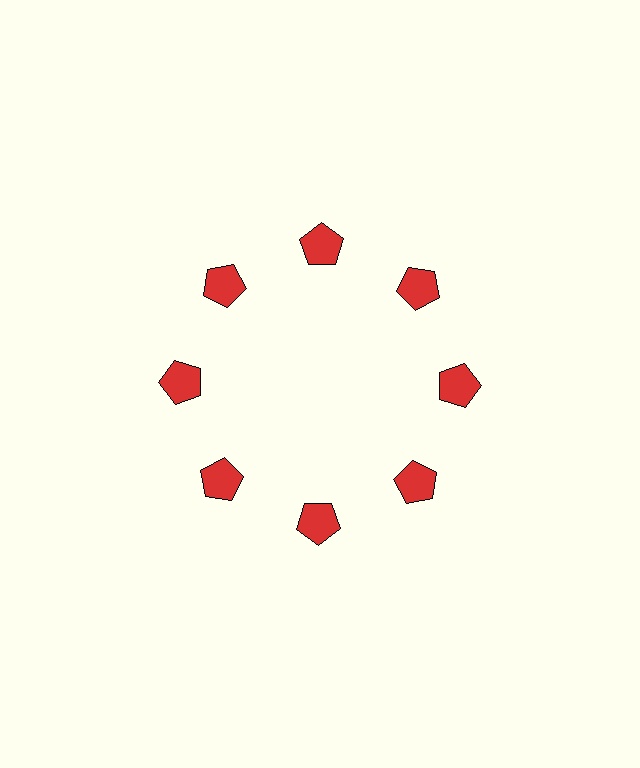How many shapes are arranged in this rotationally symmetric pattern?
There are 8 shapes, arranged in 8 groups of 1.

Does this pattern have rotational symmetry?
Yes, this pattern has 8-fold rotational symmetry. It looks the same after rotating 45 degrees around the center.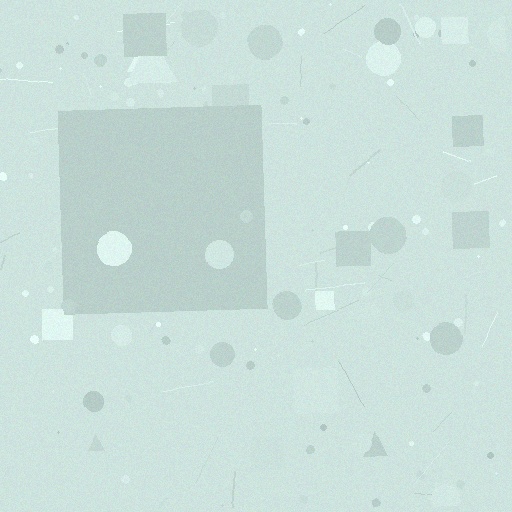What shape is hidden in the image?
A square is hidden in the image.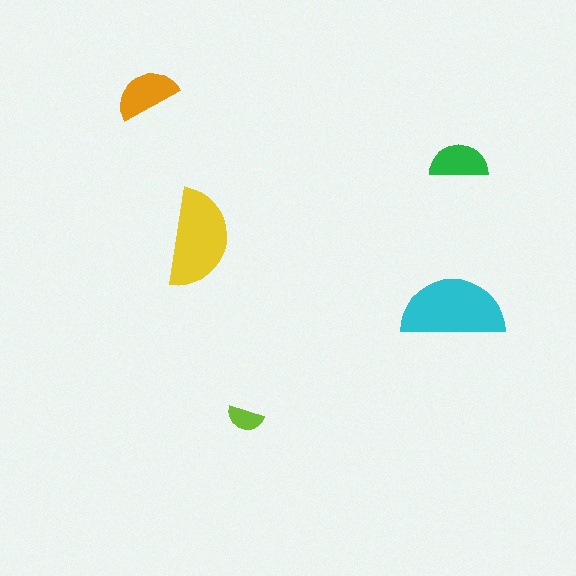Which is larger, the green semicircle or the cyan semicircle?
The cyan one.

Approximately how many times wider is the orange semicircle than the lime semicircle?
About 1.5 times wider.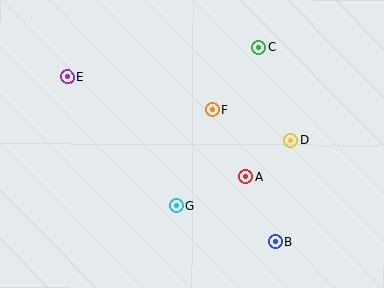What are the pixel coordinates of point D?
Point D is at (291, 141).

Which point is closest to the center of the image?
Point F at (212, 110) is closest to the center.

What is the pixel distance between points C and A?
The distance between C and A is 130 pixels.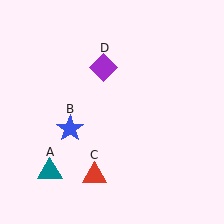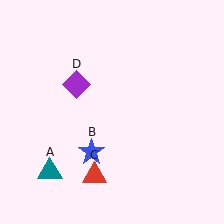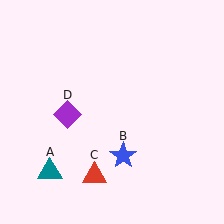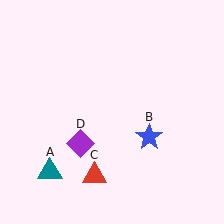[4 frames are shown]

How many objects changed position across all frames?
2 objects changed position: blue star (object B), purple diamond (object D).